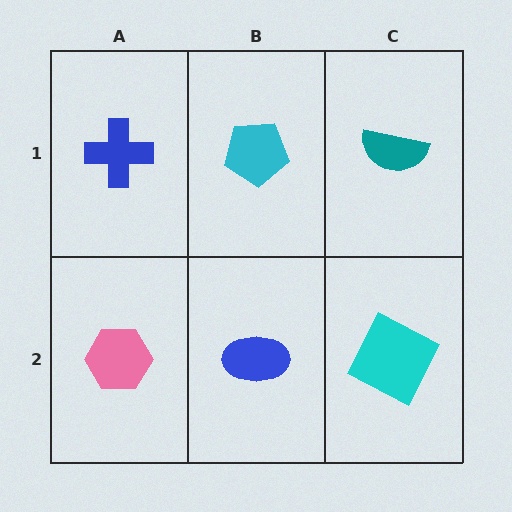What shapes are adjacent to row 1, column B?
A blue ellipse (row 2, column B), a blue cross (row 1, column A), a teal semicircle (row 1, column C).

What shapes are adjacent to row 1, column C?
A cyan square (row 2, column C), a cyan pentagon (row 1, column B).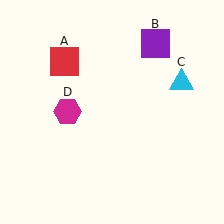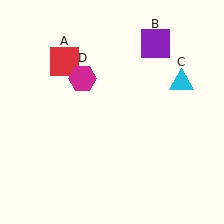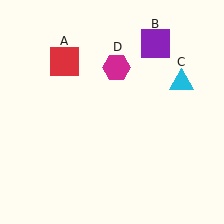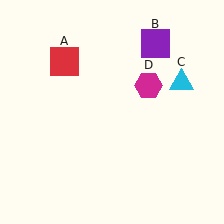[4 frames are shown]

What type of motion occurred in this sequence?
The magenta hexagon (object D) rotated clockwise around the center of the scene.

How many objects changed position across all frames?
1 object changed position: magenta hexagon (object D).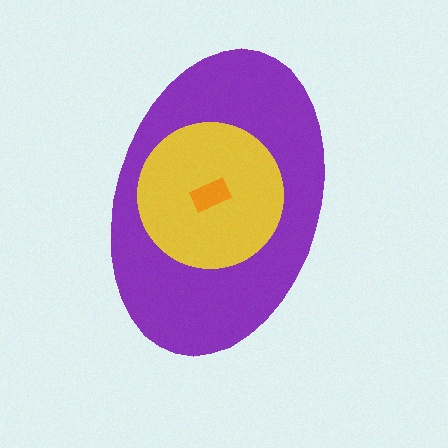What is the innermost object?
The orange rectangle.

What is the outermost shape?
The purple ellipse.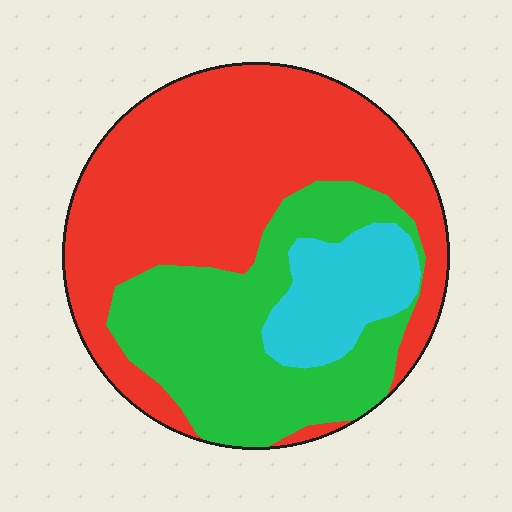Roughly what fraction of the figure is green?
Green takes up between a third and a half of the figure.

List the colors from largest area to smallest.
From largest to smallest: red, green, cyan.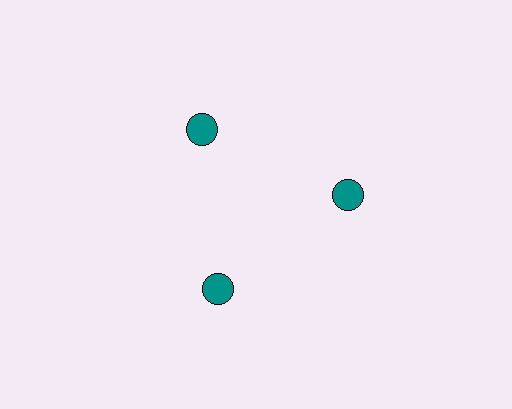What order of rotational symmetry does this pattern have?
This pattern has 3-fold rotational symmetry.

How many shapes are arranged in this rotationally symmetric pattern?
There are 3 shapes, arranged in 3 groups of 1.